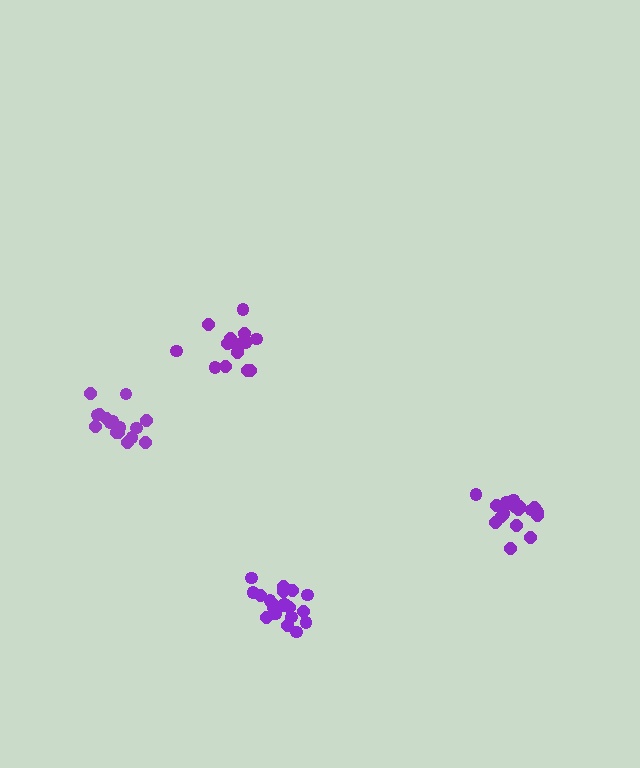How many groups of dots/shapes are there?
There are 4 groups.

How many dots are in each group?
Group 1: 16 dots, Group 2: 18 dots, Group 3: 20 dots, Group 4: 16 dots (70 total).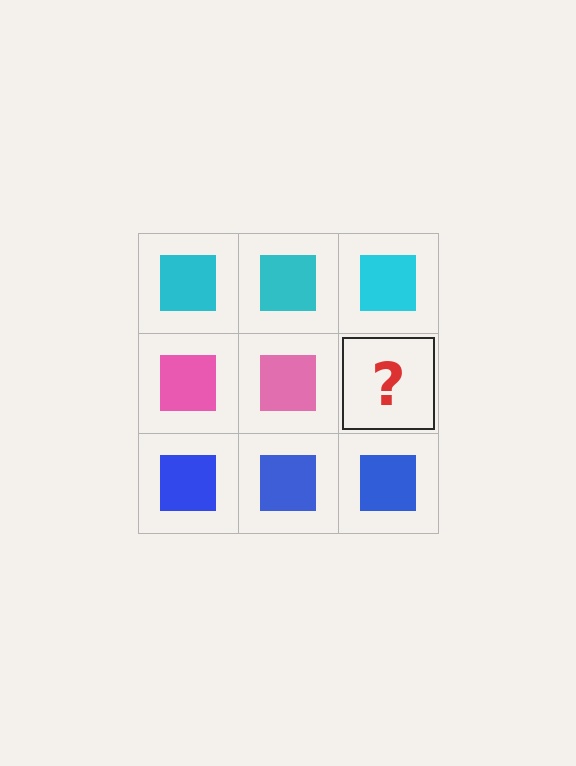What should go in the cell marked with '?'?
The missing cell should contain a pink square.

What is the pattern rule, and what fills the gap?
The rule is that each row has a consistent color. The gap should be filled with a pink square.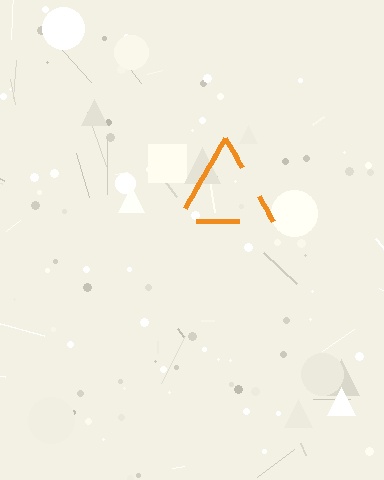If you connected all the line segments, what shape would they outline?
They would outline a triangle.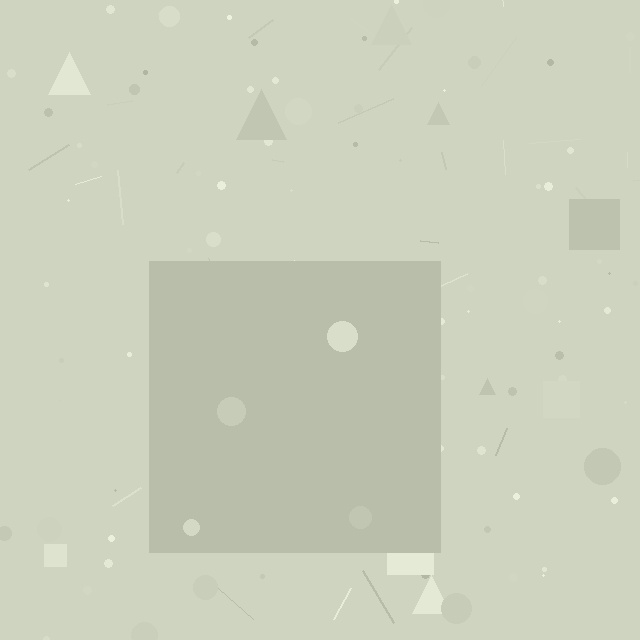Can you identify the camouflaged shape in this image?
The camouflaged shape is a square.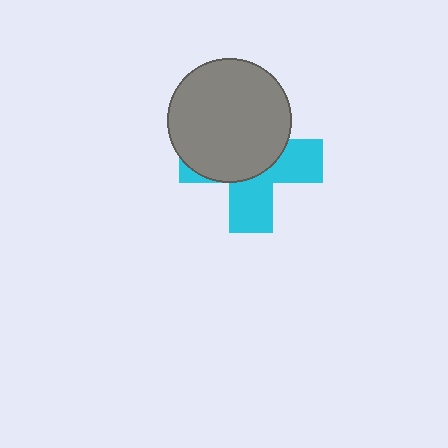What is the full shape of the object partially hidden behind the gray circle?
The partially hidden object is a cyan cross.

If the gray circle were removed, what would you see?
You would see the complete cyan cross.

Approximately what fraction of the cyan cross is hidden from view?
Roughly 55% of the cyan cross is hidden behind the gray circle.